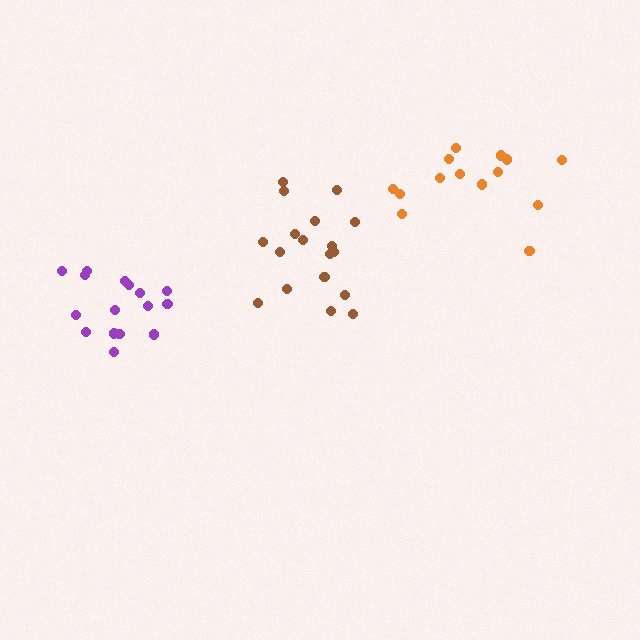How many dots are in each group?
Group 1: 18 dots, Group 2: 15 dots, Group 3: 16 dots (49 total).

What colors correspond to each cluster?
The clusters are colored: brown, orange, purple.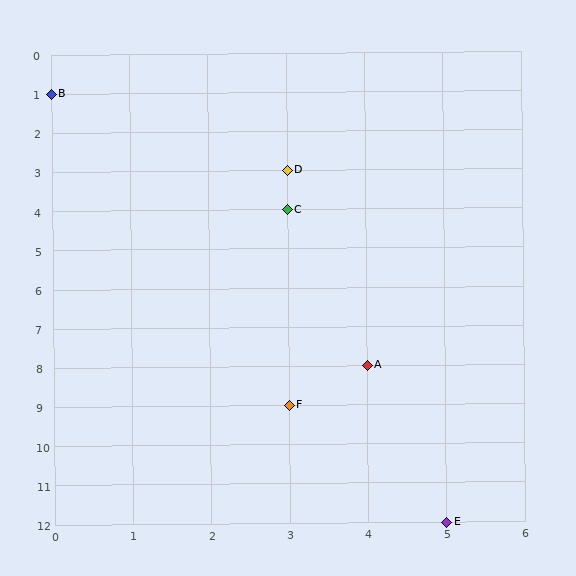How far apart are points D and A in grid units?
Points D and A are 1 column and 5 rows apart (about 5.1 grid units diagonally).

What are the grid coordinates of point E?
Point E is at grid coordinates (5, 12).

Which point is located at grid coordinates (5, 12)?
Point E is at (5, 12).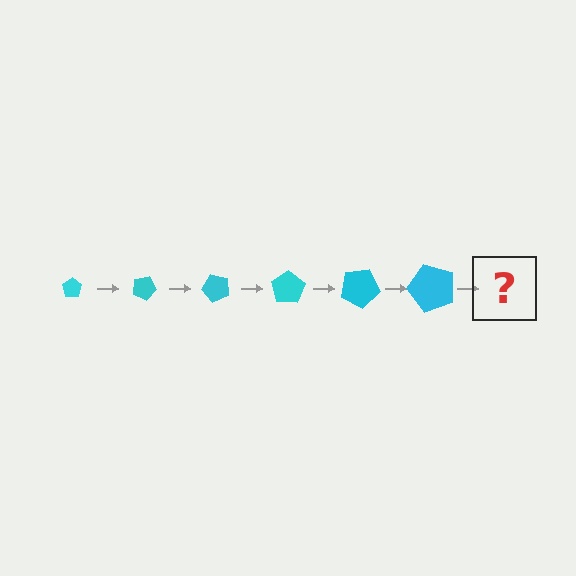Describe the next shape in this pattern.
It should be a pentagon, larger than the previous one and rotated 150 degrees from the start.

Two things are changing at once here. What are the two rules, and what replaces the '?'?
The two rules are that the pentagon grows larger each step and it rotates 25 degrees each step. The '?' should be a pentagon, larger than the previous one and rotated 150 degrees from the start.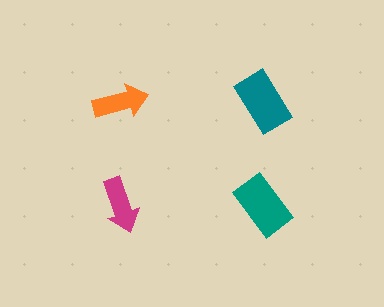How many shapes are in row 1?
2 shapes.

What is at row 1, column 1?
An orange arrow.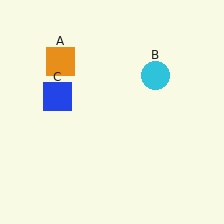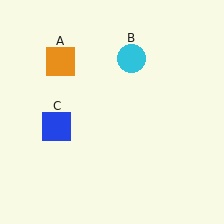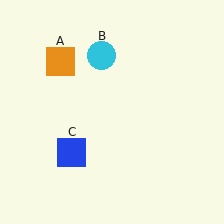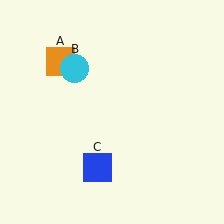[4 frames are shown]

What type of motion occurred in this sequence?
The cyan circle (object B), blue square (object C) rotated counterclockwise around the center of the scene.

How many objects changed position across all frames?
2 objects changed position: cyan circle (object B), blue square (object C).